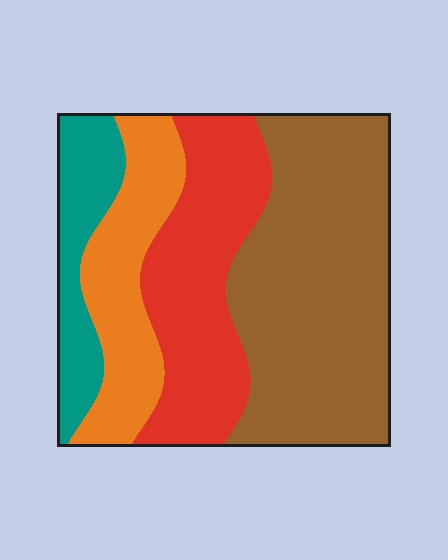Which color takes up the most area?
Brown, at roughly 45%.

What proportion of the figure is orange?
Orange takes up about one sixth (1/6) of the figure.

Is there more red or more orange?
Red.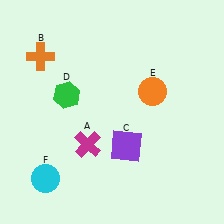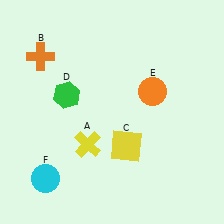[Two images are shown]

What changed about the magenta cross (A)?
In Image 1, A is magenta. In Image 2, it changed to yellow.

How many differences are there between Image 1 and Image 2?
There are 2 differences between the two images.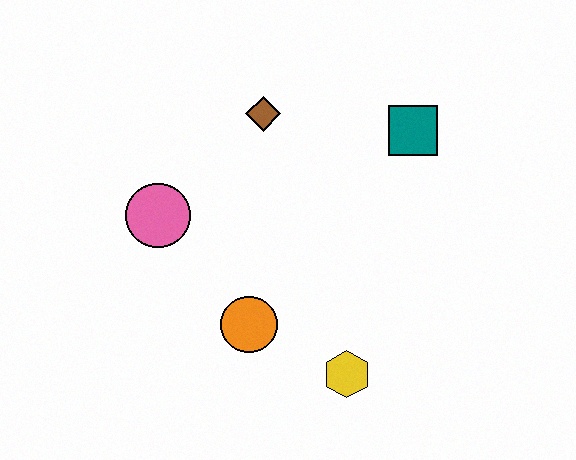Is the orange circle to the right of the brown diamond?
No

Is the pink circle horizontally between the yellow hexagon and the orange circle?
No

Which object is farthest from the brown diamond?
The yellow hexagon is farthest from the brown diamond.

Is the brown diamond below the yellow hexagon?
No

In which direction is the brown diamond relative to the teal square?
The brown diamond is to the left of the teal square.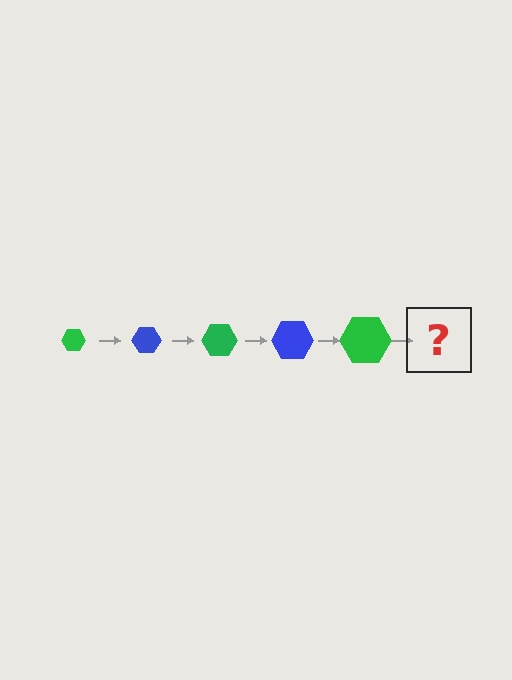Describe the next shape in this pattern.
It should be a blue hexagon, larger than the previous one.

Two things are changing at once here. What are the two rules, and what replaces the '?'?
The two rules are that the hexagon grows larger each step and the color cycles through green and blue. The '?' should be a blue hexagon, larger than the previous one.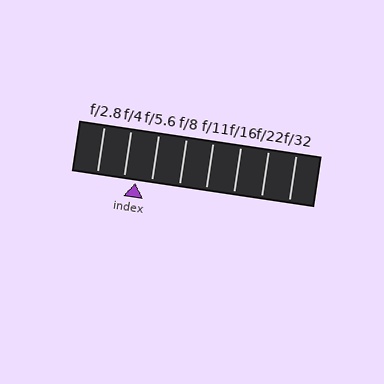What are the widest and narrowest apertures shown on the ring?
The widest aperture shown is f/2.8 and the narrowest is f/32.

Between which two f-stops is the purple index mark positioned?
The index mark is between f/4 and f/5.6.